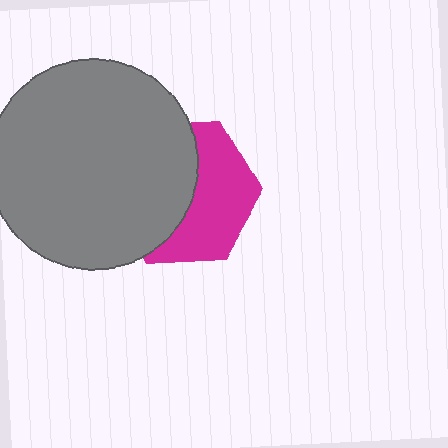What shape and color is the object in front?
The object in front is a gray circle.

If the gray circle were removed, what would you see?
You would see the complete magenta hexagon.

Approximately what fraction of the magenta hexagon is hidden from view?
Roughly 52% of the magenta hexagon is hidden behind the gray circle.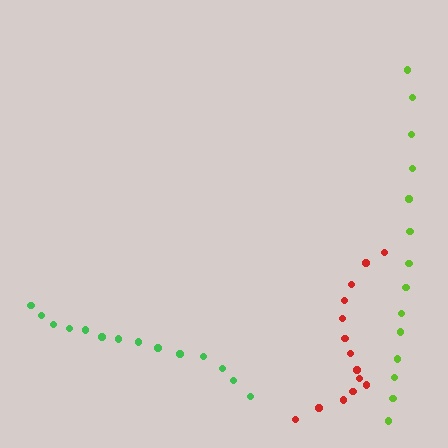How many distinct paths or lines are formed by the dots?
There are 3 distinct paths.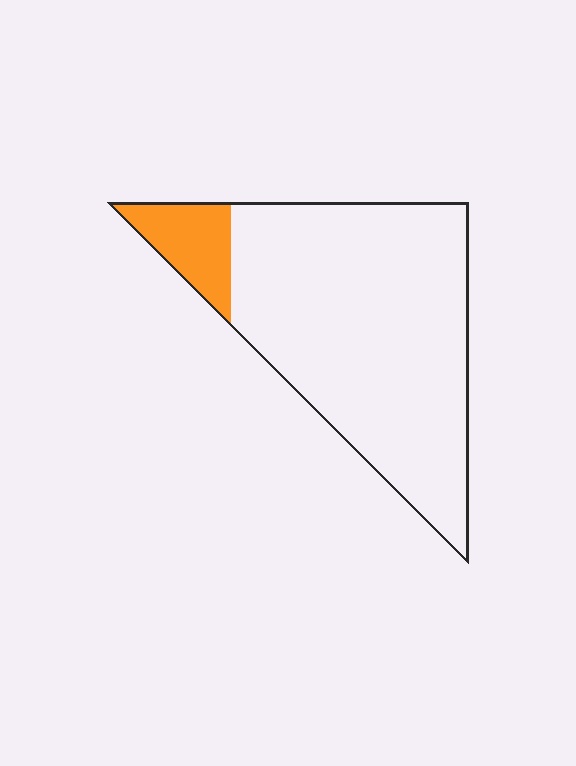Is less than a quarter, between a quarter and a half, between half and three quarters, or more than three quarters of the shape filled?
Less than a quarter.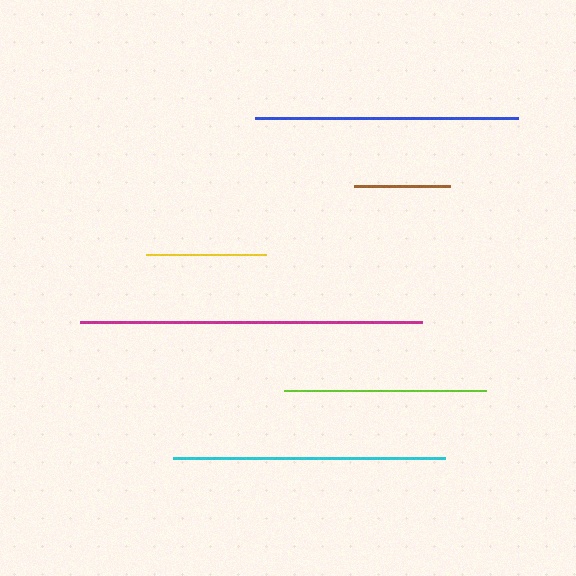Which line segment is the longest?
The magenta line is the longest at approximately 341 pixels.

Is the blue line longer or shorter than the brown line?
The blue line is longer than the brown line.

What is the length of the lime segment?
The lime segment is approximately 201 pixels long.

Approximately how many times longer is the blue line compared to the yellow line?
The blue line is approximately 2.2 times the length of the yellow line.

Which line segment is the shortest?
The brown line is the shortest at approximately 96 pixels.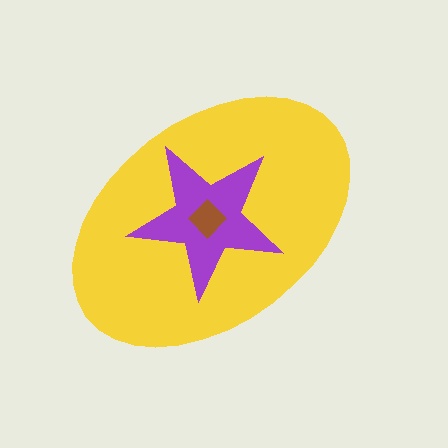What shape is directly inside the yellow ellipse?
The purple star.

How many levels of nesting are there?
3.